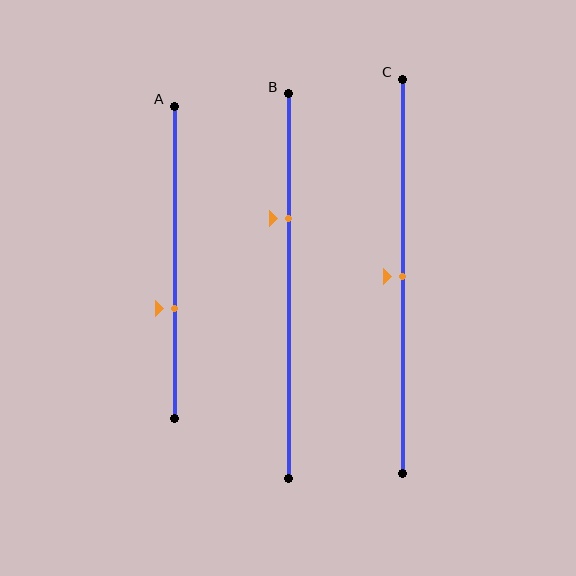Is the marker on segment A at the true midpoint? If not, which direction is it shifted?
No, the marker on segment A is shifted downward by about 15% of the segment length.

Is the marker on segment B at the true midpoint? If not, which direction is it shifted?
No, the marker on segment B is shifted upward by about 18% of the segment length.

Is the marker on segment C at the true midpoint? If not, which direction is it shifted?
Yes, the marker on segment C is at the true midpoint.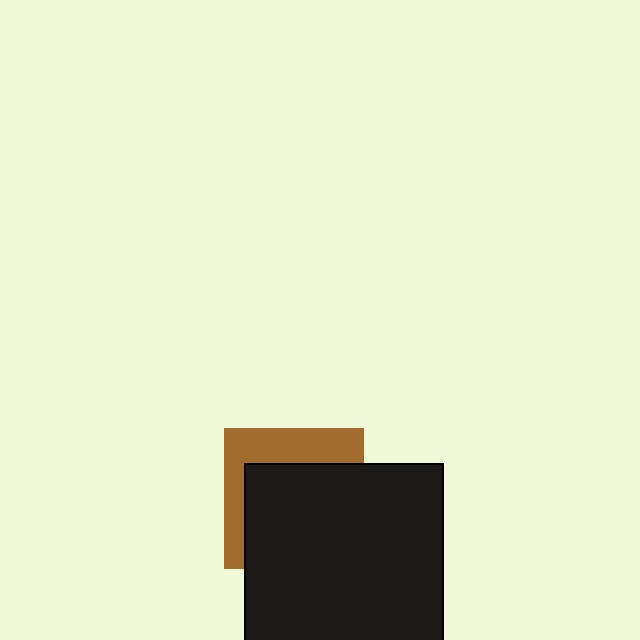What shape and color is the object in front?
The object in front is a black square.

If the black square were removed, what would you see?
You would see the complete brown square.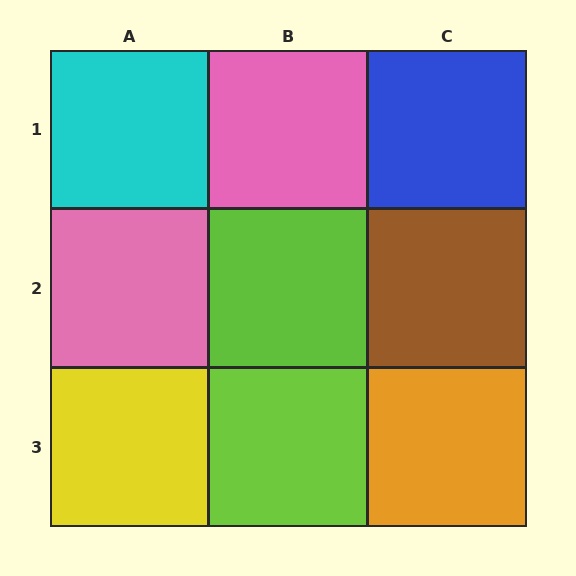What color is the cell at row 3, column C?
Orange.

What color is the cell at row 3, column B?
Lime.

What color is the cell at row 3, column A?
Yellow.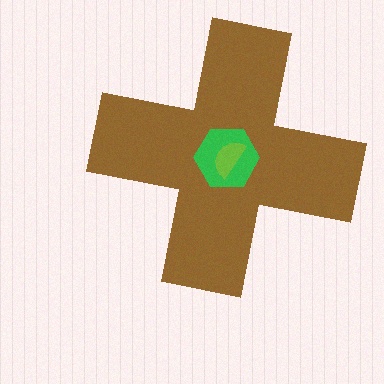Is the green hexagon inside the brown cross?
Yes.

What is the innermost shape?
The lime semicircle.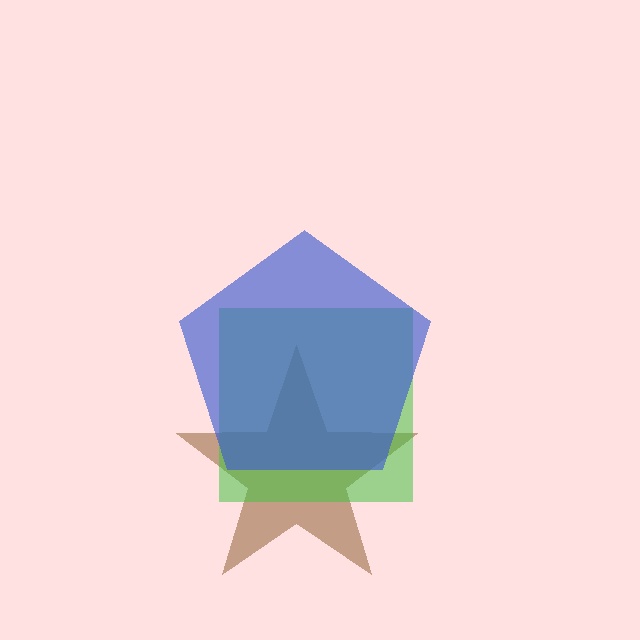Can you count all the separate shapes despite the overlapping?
Yes, there are 3 separate shapes.